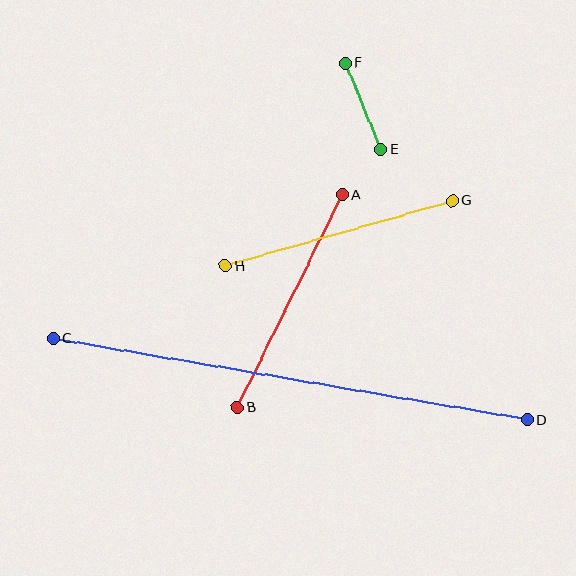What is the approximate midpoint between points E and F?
The midpoint is at approximately (363, 106) pixels.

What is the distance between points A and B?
The distance is approximately 237 pixels.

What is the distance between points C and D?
The distance is approximately 481 pixels.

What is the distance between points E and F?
The distance is approximately 94 pixels.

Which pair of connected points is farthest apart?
Points C and D are farthest apart.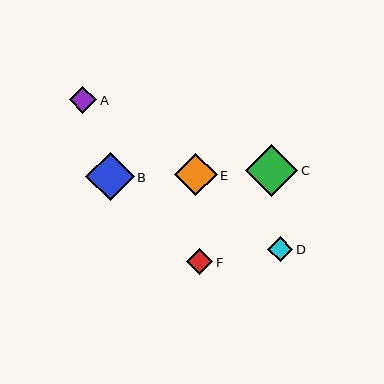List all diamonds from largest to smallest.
From largest to smallest: C, B, E, A, F, D.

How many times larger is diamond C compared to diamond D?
Diamond C is approximately 2.1 times the size of diamond D.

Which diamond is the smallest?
Diamond D is the smallest with a size of approximately 25 pixels.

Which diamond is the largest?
Diamond C is the largest with a size of approximately 52 pixels.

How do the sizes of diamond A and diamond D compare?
Diamond A and diamond D are approximately the same size.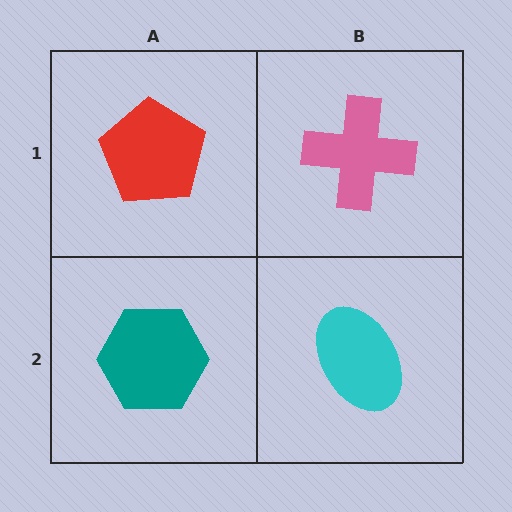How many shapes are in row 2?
2 shapes.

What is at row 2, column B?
A cyan ellipse.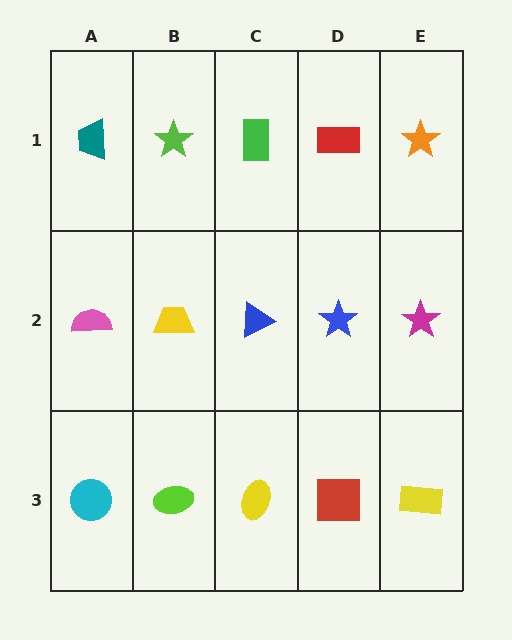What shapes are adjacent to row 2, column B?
A lime star (row 1, column B), a lime ellipse (row 3, column B), a pink semicircle (row 2, column A), a blue triangle (row 2, column C).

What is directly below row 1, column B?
A yellow trapezoid.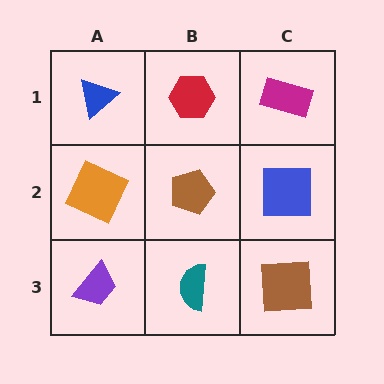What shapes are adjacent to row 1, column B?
A brown pentagon (row 2, column B), a blue triangle (row 1, column A), a magenta rectangle (row 1, column C).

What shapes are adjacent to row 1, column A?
An orange square (row 2, column A), a red hexagon (row 1, column B).